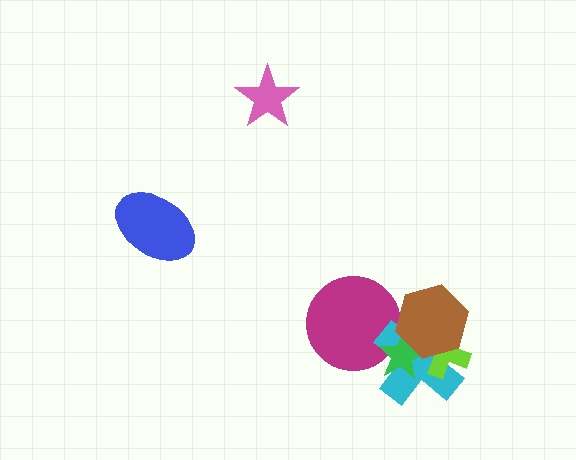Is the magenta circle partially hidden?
Yes, it is partially covered by another shape.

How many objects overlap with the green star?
4 objects overlap with the green star.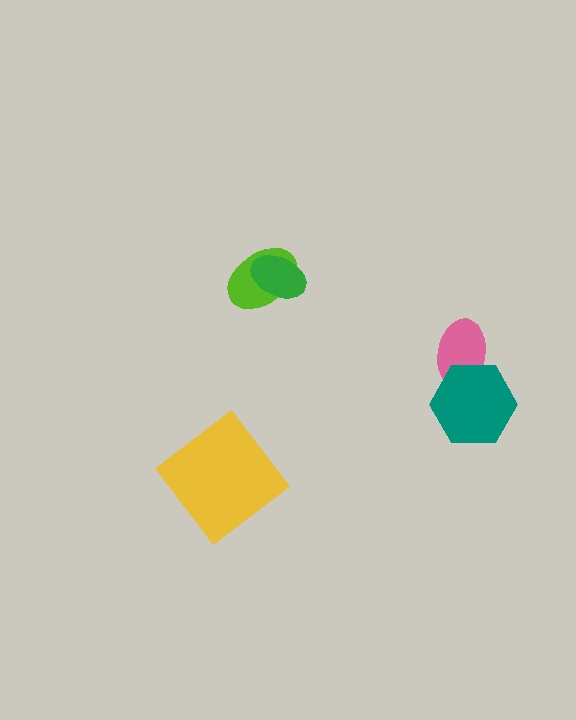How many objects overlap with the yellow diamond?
0 objects overlap with the yellow diamond.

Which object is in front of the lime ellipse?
The green ellipse is in front of the lime ellipse.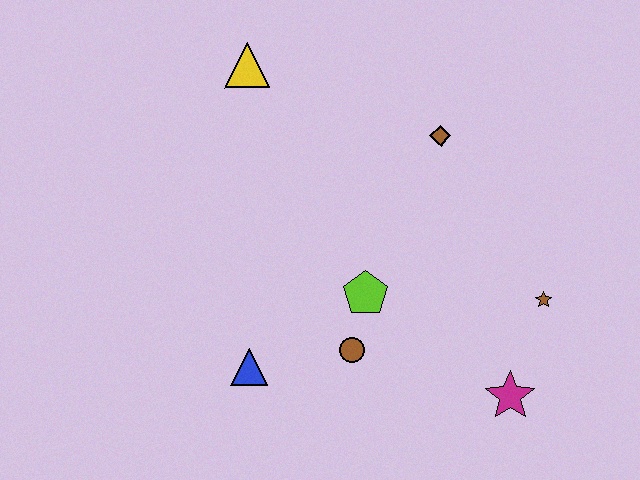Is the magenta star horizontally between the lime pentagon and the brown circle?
No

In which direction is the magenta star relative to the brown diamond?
The magenta star is below the brown diamond.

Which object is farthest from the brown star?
The yellow triangle is farthest from the brown star.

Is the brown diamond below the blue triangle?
No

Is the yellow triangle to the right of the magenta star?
No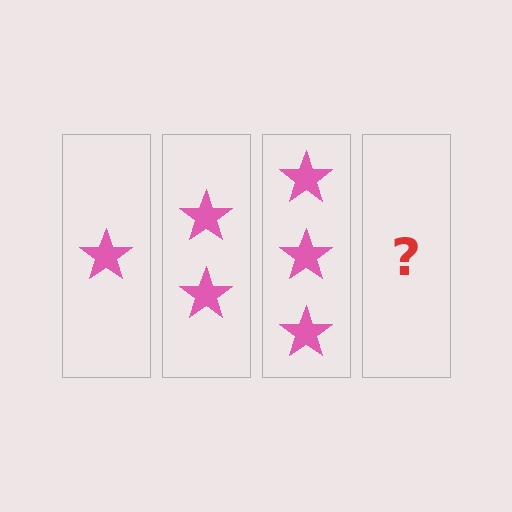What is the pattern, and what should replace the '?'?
The pattern is that each step adds one more star. The '?' should be 4 stars.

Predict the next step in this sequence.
The next step is 4 stars.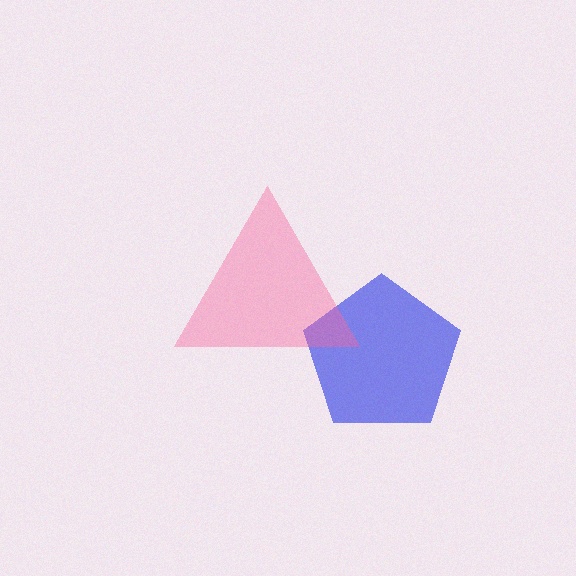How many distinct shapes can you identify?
There are 2 distinct shapes: a blue pentagon, a pink triangle.